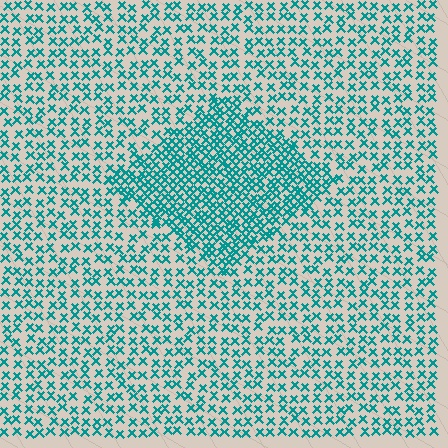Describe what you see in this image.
The image contains small teal elements arranged at two different densities. A diamond-shaped region is visible where the elements are more densely packed than the surrounding area.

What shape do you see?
I see a diamond.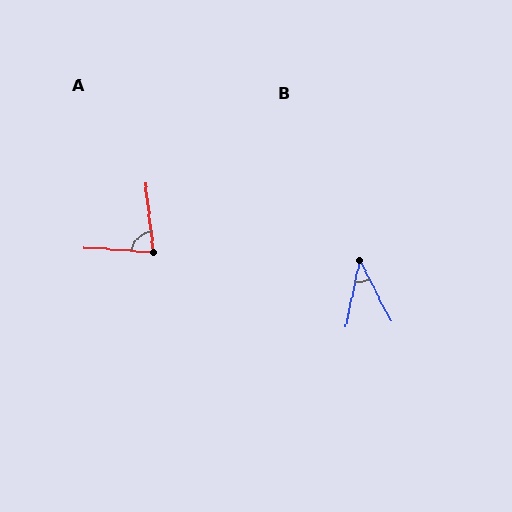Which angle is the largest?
A, at approximately 79 degrees.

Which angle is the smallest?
B, at approximately 39 degrees.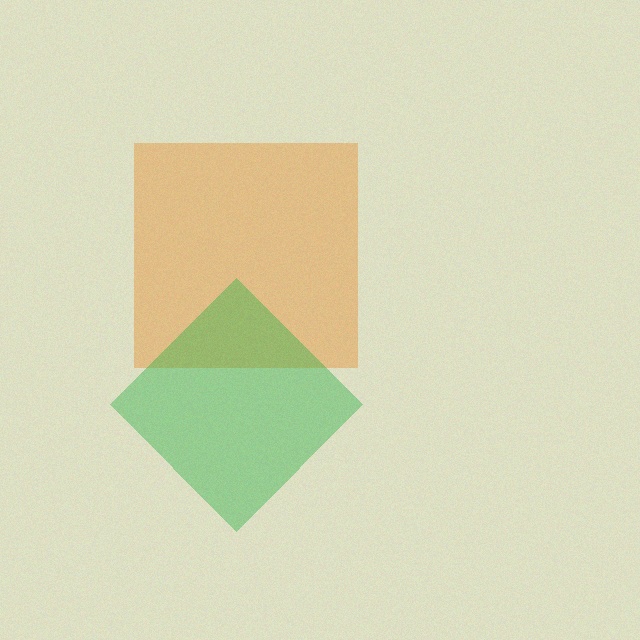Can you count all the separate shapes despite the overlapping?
Yes, there are 2 separate shapes.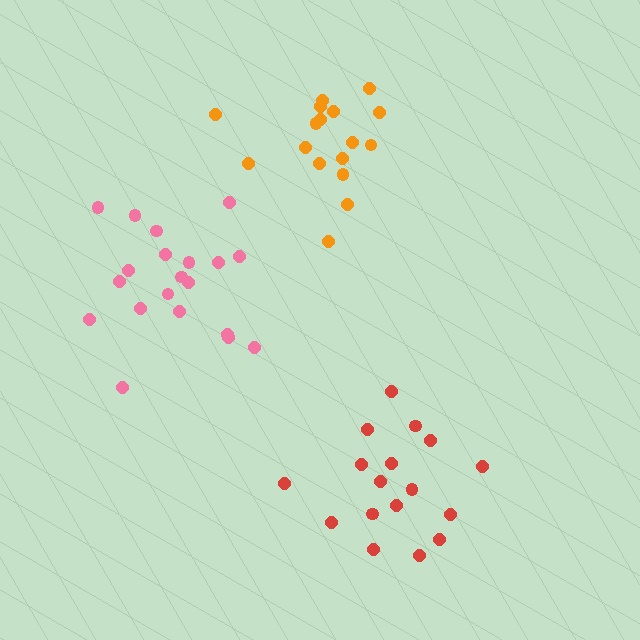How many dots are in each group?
Group 1: 17 dots, Group 2: 17 dots, Group 3: 20 dots (54 total).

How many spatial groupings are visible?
There are 3 spatial groupings.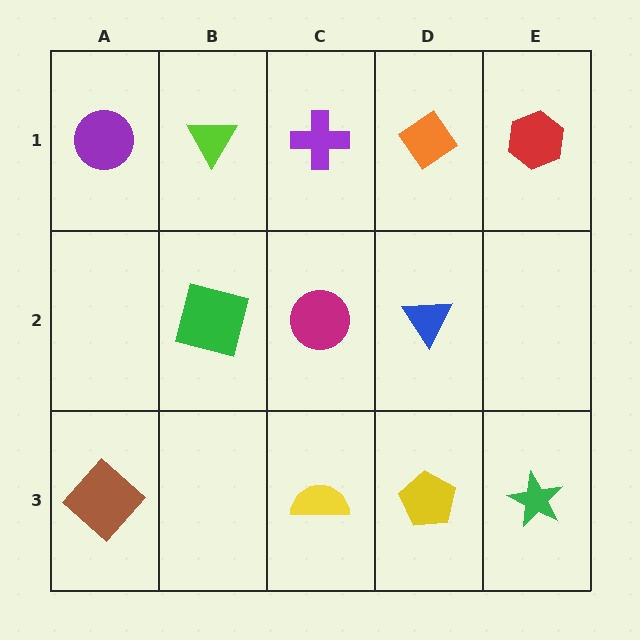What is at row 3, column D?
A yellow pentagon.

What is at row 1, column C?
A purple cross.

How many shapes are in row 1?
5 shapes.